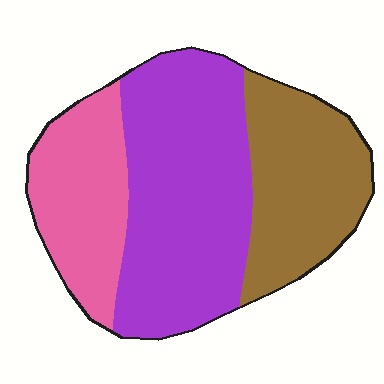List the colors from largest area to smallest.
From largest to smallest: purple, brown, pink.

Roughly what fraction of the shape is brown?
Brown covers roughly 30% of the shape.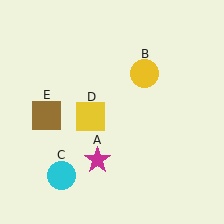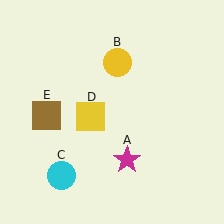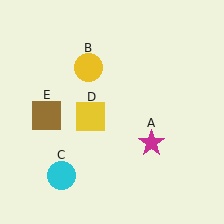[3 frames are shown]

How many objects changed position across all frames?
2 objects changed position: magenta star (object A), yellow circle (object B).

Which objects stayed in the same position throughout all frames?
Cyan circle (object C) and yellow square (object D) and brown square (object E) remained stationary.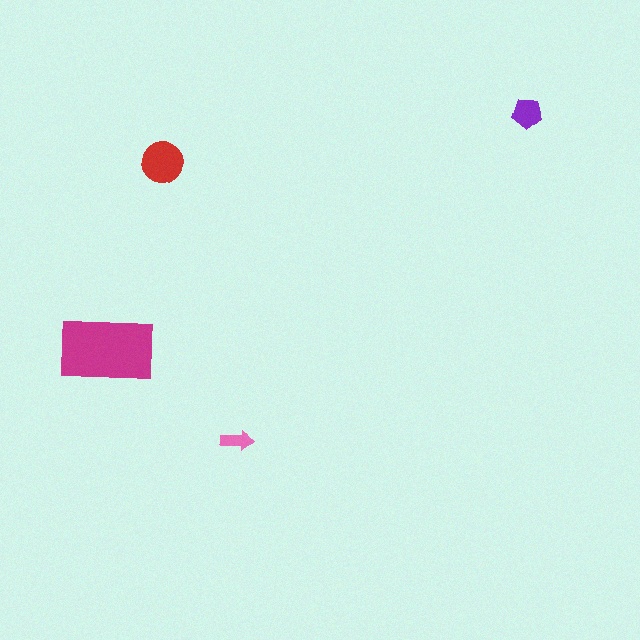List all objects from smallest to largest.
The pink arrow, the purple pentagon, the red circle, the magenta rectangle.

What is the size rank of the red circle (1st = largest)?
2nd.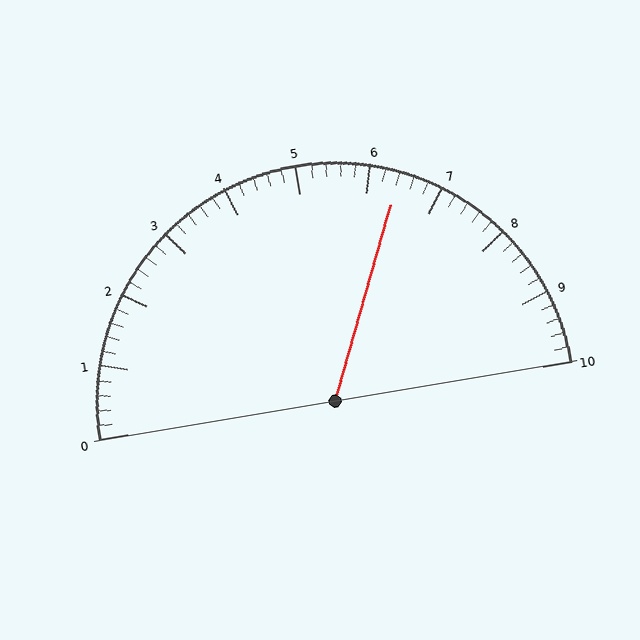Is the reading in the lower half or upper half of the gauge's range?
The reading is in the upper half of the range (0 to 10).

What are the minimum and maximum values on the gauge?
The gauge ranges from 0 to 10.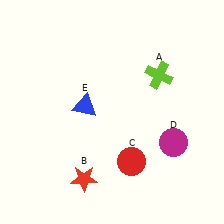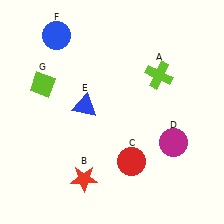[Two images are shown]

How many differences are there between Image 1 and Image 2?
There are 2 differences between the two images.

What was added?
A blue circle (F), a lime diamond (G) were added in Image 2.